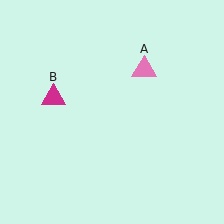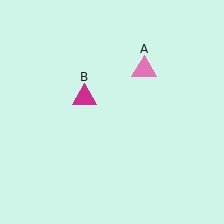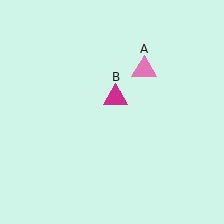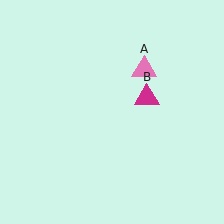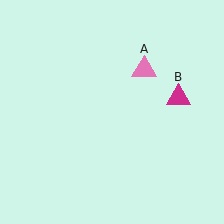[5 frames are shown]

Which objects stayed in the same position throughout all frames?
Pink triangle (object A) remained stationary.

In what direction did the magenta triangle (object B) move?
The magenta triangle (object B) moved right.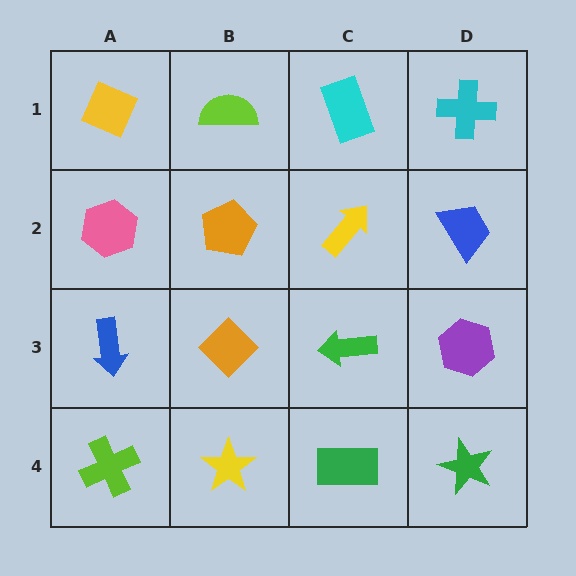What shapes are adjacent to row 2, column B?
A lime semicircle (row 1, column B), an orange diamond (row 3, column B), a pink hexagon (row 2, column A), a yellow arrow (row 2, column C).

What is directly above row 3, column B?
An orange pentagon.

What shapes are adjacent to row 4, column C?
A green arrow (row 3, column C), a yellow star (row 4, column B), a green star (row 4, column D).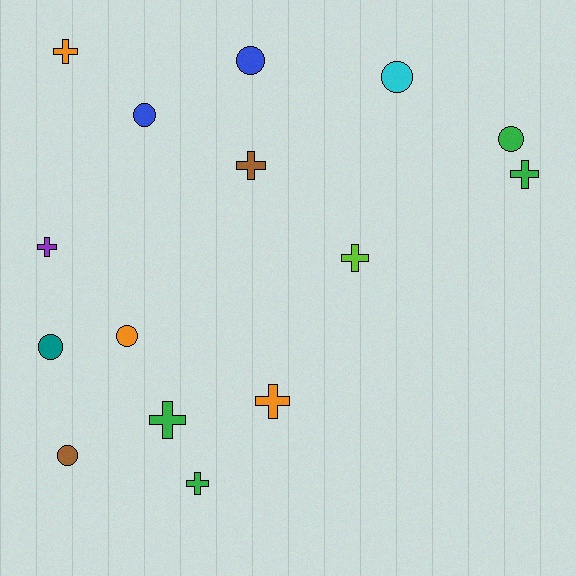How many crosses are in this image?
There are 8 crosses.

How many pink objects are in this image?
There are no pink objects.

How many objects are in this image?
There are 15 objects.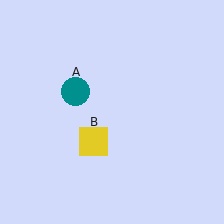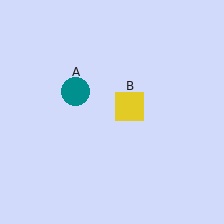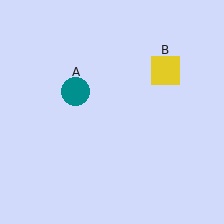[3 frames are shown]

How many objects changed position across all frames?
1 object changed position: yellow square (object B).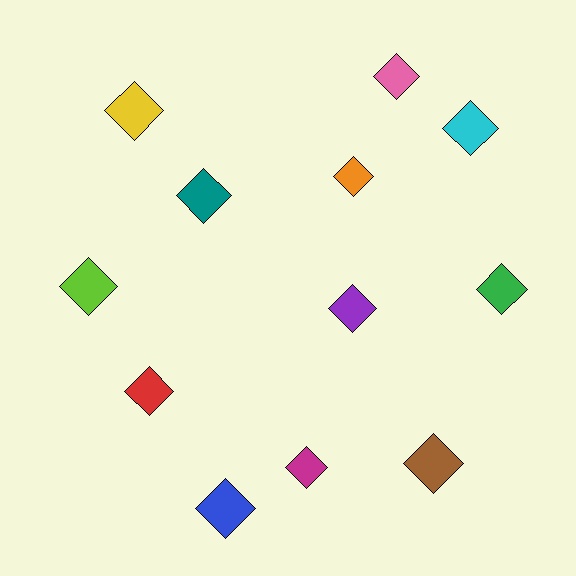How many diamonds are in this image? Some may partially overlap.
There are 12 diamonds.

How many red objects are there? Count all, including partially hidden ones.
There is 1 red object.